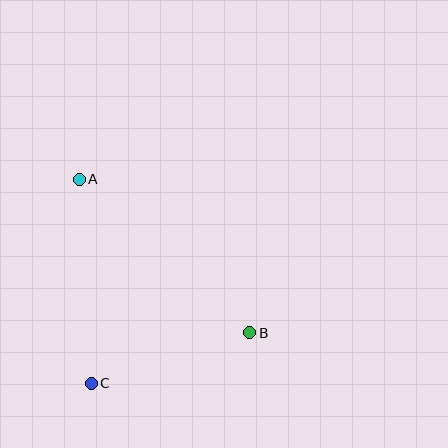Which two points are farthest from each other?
Points A and B are farthest from each other.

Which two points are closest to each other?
Points B and C are closest to each other.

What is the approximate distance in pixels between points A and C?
The distance between A and C is approximately 205 pixels.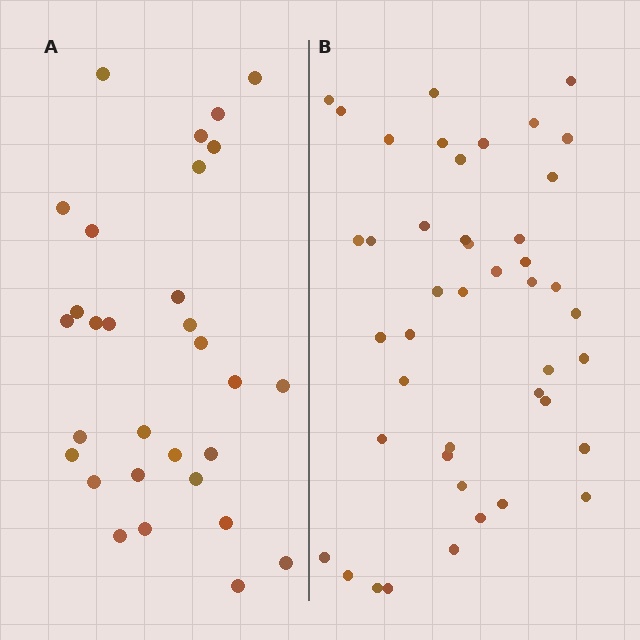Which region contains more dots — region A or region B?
Region B (the right region) has more dots.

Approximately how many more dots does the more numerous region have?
Region B has approximately 15 more dots than region A.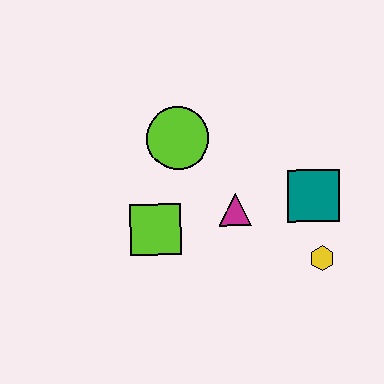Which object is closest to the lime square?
The magenta triangle is closest to the lime square.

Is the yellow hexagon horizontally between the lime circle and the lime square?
No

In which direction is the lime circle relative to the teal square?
The lime circle is to the left of the teal square.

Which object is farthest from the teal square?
The lime square is farthest from the teal square.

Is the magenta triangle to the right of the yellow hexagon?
No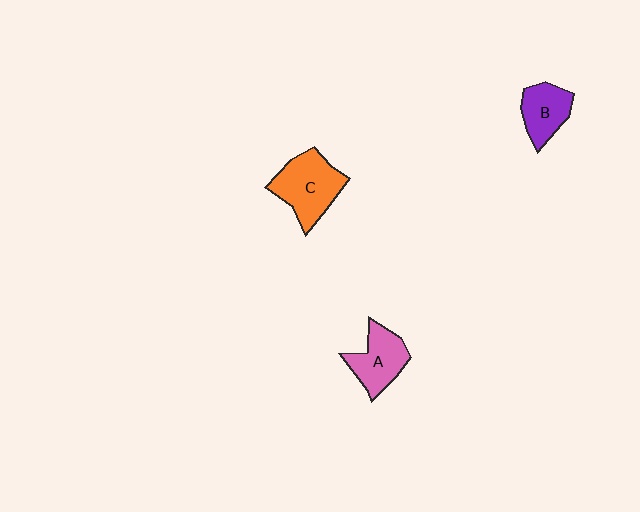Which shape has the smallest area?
Shape B (purple).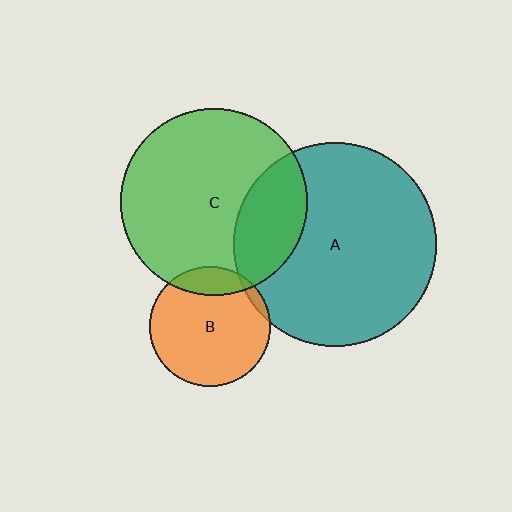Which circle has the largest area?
Circle A (teal).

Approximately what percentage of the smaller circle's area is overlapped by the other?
Approximately 15%.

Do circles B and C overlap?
Yes.